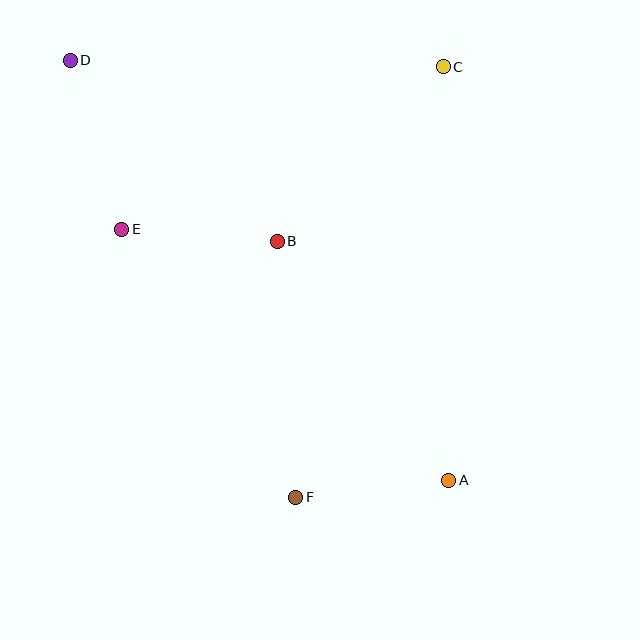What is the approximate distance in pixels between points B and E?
The distance between B and E is approximately 156 pixels.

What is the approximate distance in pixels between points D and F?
The distance between D and F is approximately 492 pixels.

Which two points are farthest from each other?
Points A and D are farthest from each other.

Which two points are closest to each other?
Points A and F are closest to each other.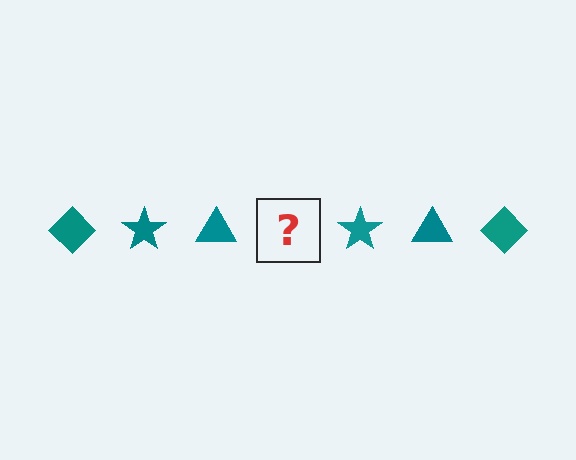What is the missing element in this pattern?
The missing element is a teal diamond.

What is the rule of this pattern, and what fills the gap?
The rule is that the pattern cycles through diamond, star, triangle shapes in teal. The gap should be filled with a teal diamond.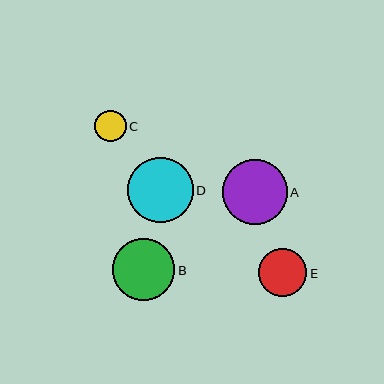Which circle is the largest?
Circle D is the largest with a size of approximately 65 pixels.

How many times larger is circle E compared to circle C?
Circle E is approximately 1.5 times the size of circle C.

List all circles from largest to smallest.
From largest to smallest: D, A, B, E, C.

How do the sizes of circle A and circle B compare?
Circle A and circle B are approximately the same size.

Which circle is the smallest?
Circle C is the smallest with a size of approximately 31 pixels.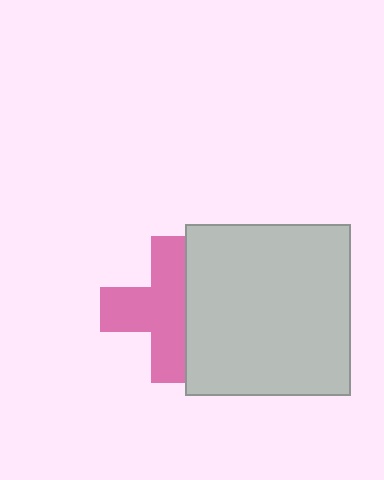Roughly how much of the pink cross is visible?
Most of it is visible (roughly 66%).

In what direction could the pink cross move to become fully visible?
The pink cross could move left. That would shift it out from behind the light gray rectangle entirely.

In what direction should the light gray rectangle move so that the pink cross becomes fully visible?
The light gray rectangle should move right. That is the shortest direction to clear the overlap and leave the pink cross fully visible.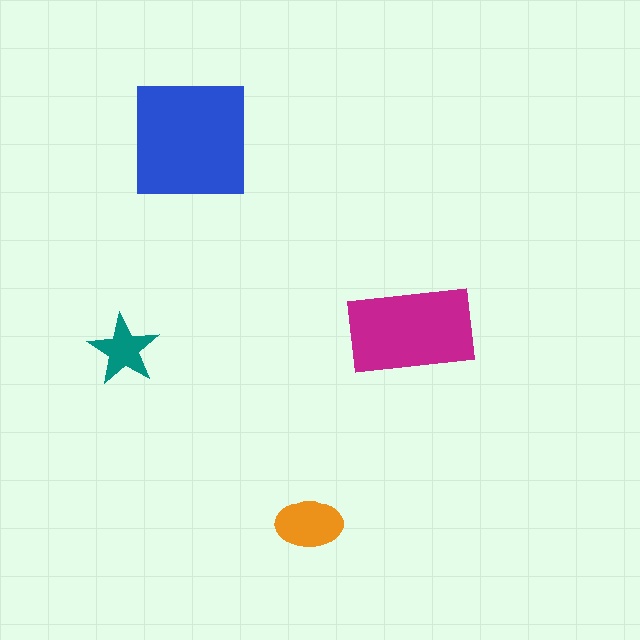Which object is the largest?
The blue square.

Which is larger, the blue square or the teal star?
The blue square.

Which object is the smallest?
The teal star.